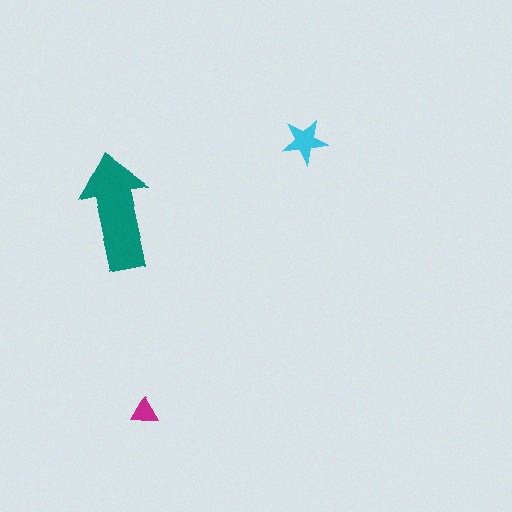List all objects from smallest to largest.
The magenta triangle, the cyan star, the teal arrow.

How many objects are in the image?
There are 3 objects in the image.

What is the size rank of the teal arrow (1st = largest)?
1st.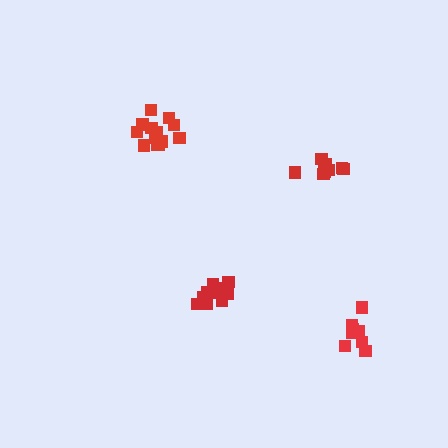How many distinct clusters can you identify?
There are 4 distinct clusters.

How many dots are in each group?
Group 1: 9 dots, Group 2: 12 dots, Group 3: 8 dots, Group 4: 13 dots (42 total).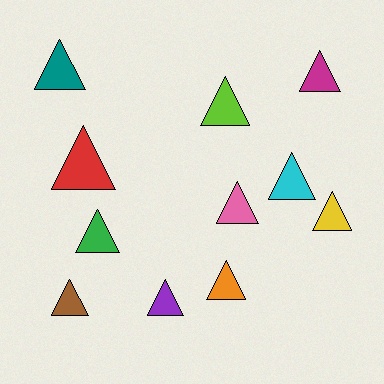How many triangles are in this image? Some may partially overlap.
There are 11 triangles.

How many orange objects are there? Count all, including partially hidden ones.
There is 1 orange object.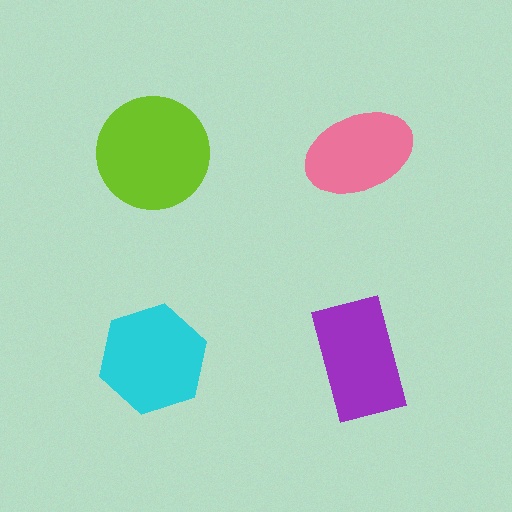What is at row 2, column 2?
A purple rectangle.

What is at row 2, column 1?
A cyan hexagon.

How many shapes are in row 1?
2 shapes.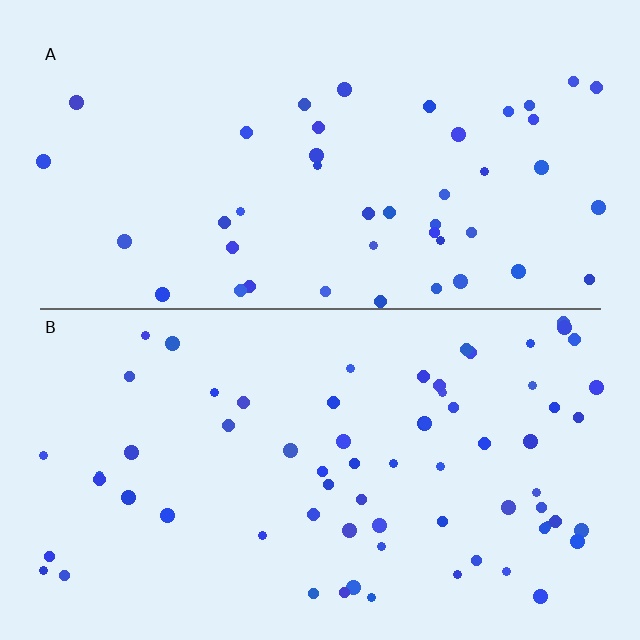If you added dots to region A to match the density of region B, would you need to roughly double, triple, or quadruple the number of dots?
Approximately double.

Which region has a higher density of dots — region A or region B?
B (the bottom).